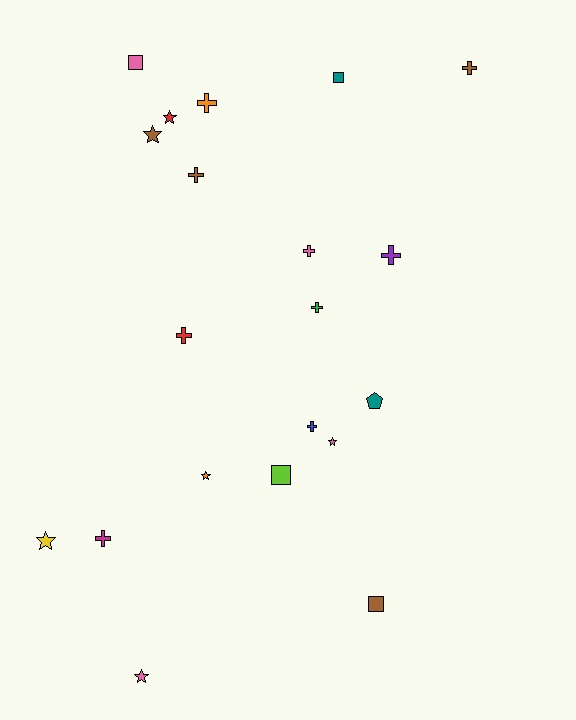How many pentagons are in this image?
There is 1 pentagon.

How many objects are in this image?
There are 20 objects.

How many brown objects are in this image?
There are 4 brown objects.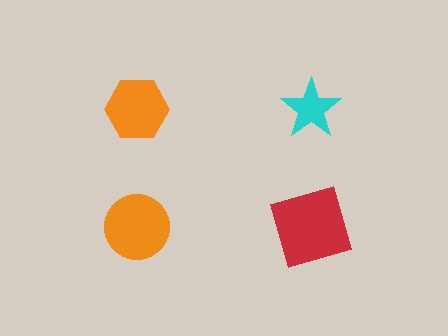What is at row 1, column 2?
A cyan star.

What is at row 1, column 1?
An orange hexagon.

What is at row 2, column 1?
An orange circle.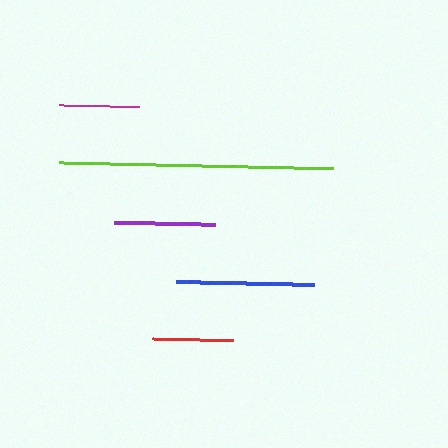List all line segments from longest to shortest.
From longest to shortest: lime, blue, purple, red, magenta.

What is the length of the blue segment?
The blue segment is approximately 138 pixels long.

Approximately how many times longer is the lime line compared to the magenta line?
The lime line is approximately 3.4 times the length of the magenta line.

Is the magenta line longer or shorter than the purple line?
The purple line is longer than the magenta line.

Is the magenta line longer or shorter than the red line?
The red line is longer than the magenta line.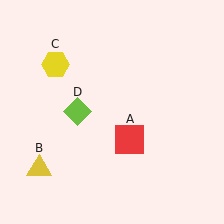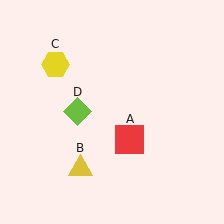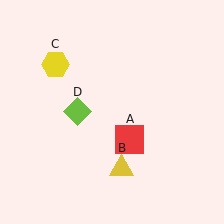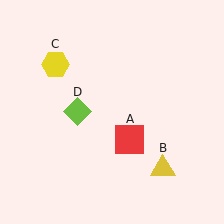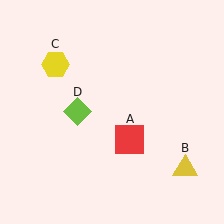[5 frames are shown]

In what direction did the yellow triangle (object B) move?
The yellow triangle (object B) moved right.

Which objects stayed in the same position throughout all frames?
Red square (object A) and yellow hexagon (object C) and lime diamond (object D) remained stationary.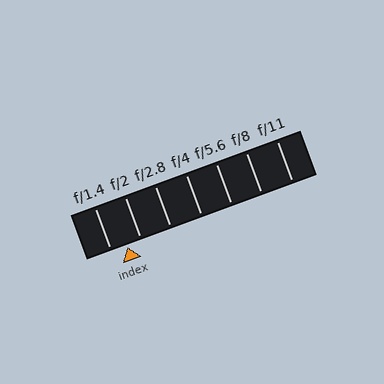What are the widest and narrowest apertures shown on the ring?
The widest aperture shown is f/1.4 and the narrowest is f/11.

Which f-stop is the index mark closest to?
The index mark is closest to f/2.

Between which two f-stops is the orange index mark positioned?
The index mark is between f/1.4 and f/2.